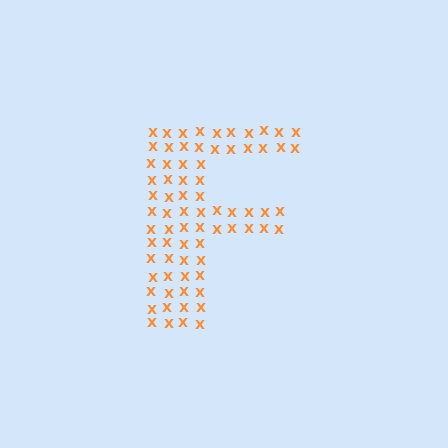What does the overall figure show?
The overall figure shows the letter F.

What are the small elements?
The small elements are letter X's.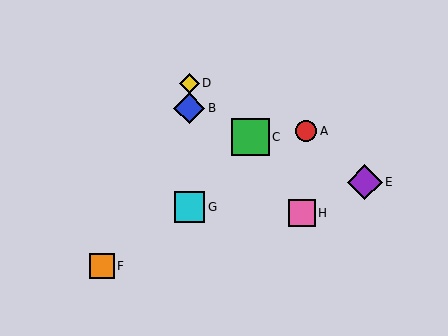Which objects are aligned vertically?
Objects B, D, G are aligned vertically.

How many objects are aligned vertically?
3 objects (B, D, G) are aligned vertically.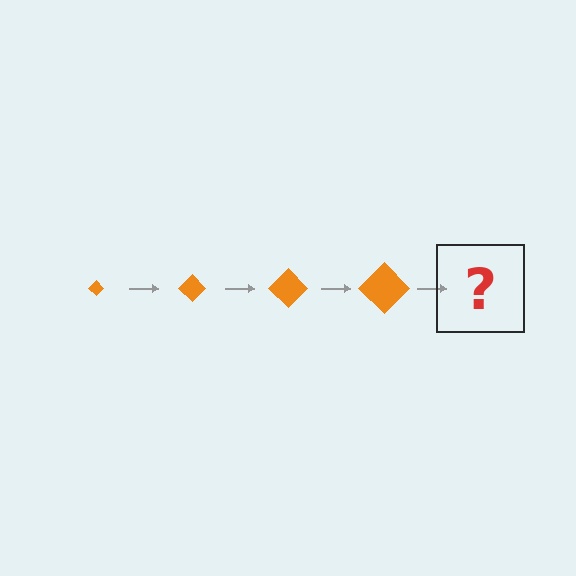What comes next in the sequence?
The next element should be an orange diamond, larger than the previous one.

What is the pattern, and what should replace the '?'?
The pattern is that the diamond gets progressively larger each step. The '?' should be an orange diamond, larger than the previous one.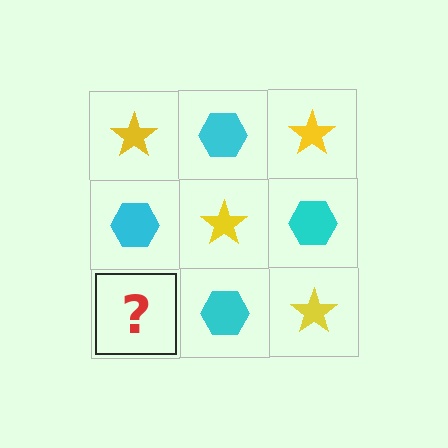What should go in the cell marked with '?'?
The missing cell should contain a yellow star.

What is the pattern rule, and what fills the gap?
The rule is that it alternates yellow star and cyan hexagon in a checkerboard pattern. The gap should be filled with a yellow star.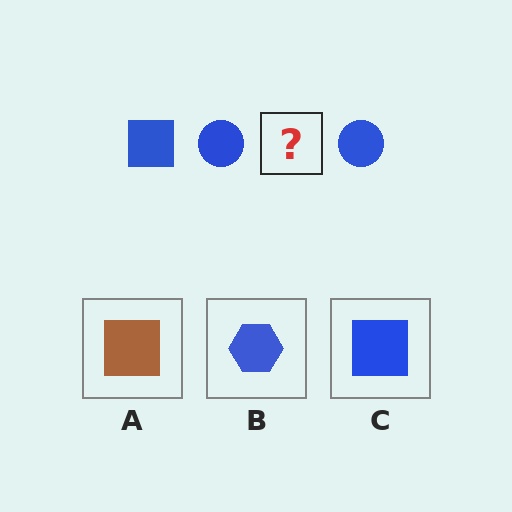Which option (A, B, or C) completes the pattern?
C.